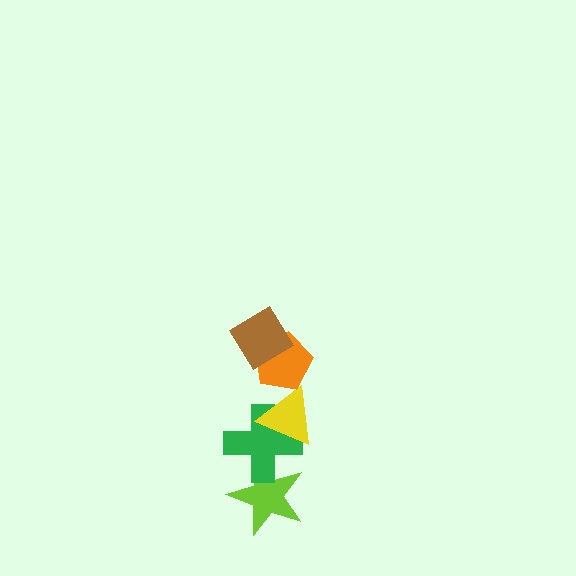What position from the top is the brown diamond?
The brown diamond is 1st from the top.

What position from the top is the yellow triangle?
The yellow triangle is 3rd from the top.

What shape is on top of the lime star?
The green cross is on top of the lime star.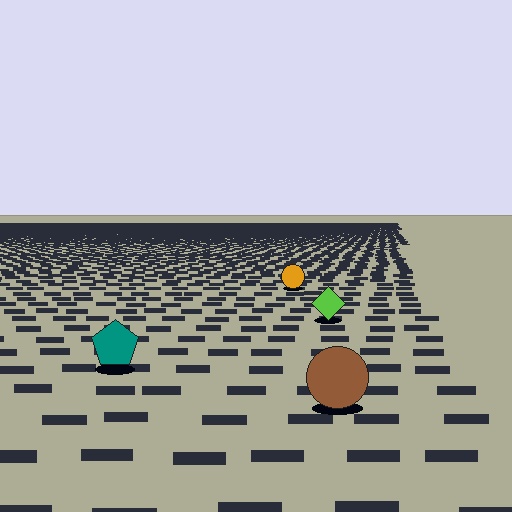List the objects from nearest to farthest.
From nearest to farthest: the brown circle, the teal pentagon, the lime diamond, the orange circle.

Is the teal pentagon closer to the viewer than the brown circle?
No. The brown circle is closer — you can tell from the texture gradient: the ground texture is coarser near it.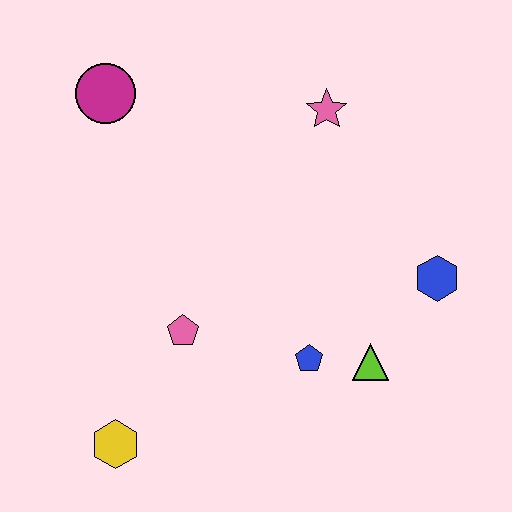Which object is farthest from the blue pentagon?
The magenta circle is farthest from the blue pentagon.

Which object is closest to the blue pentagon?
The lime triangle is closest to the blue pentagon.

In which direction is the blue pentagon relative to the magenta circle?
The blue pentagon is below the magenta circle.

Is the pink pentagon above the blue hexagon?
No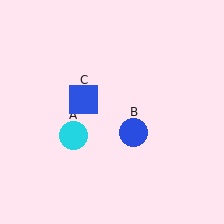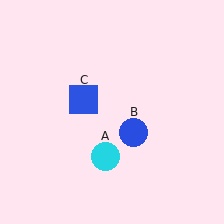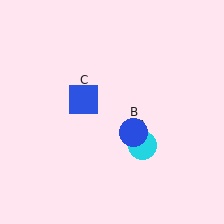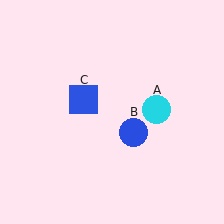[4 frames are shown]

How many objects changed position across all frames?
1 object changed position: cyan circle (object A).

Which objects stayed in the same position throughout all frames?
Blue circle (object B) and blue square (object C) remained stationary.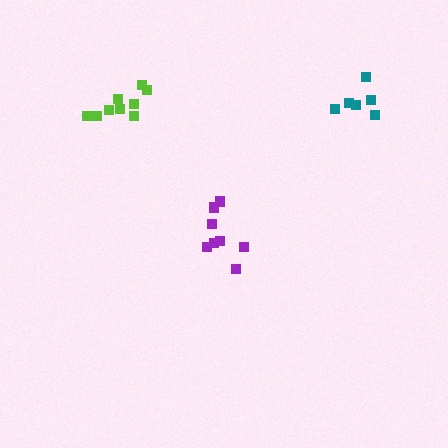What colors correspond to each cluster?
The clusters are colored: purple, teal, lime.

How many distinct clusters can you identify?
There are 3 distinct clusters.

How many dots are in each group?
Group 1: 8 dots, Group 2: 6 dots, Group 3: 9 dots (23 total).